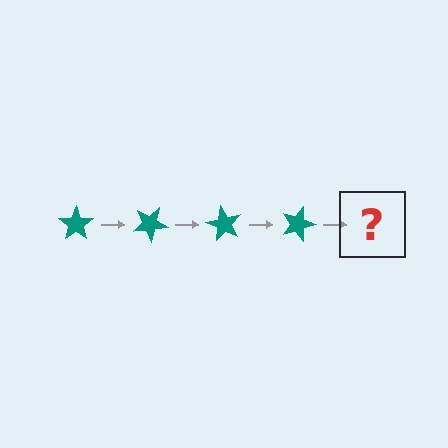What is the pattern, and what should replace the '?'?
The pattern is that the star rotates 30 degrees each step. The '?' should be a teal star rotated 120 degrees.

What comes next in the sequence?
The next element should be a teal star rotated 120 degrees.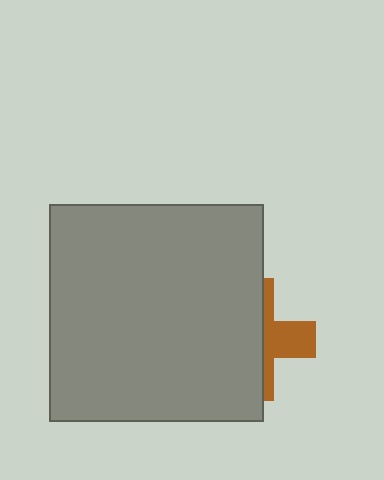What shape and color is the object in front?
The object in front is a gray rectangle.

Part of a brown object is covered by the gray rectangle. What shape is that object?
It is a cross.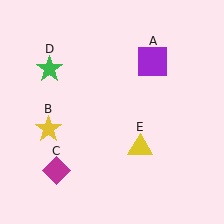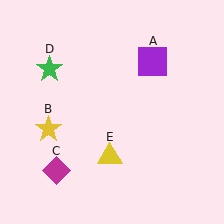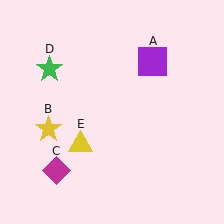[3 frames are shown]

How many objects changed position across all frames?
1 object changed position: yellow triangle (object E).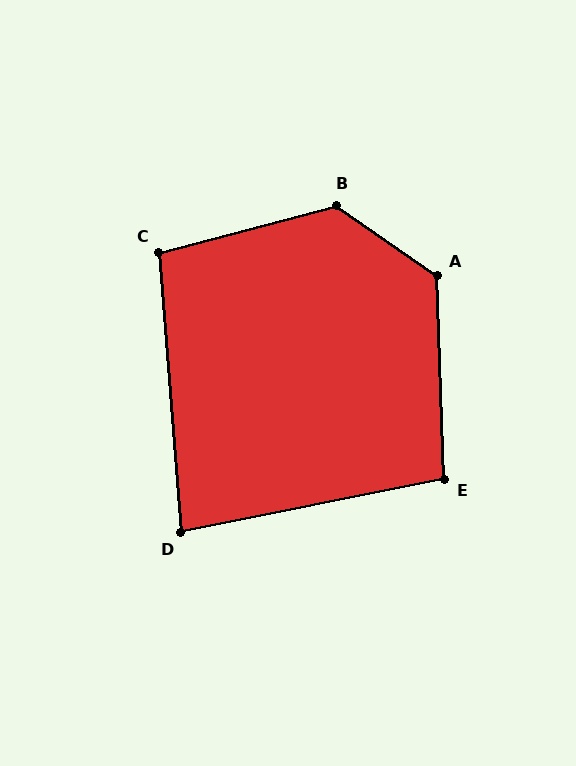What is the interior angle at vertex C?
Approximately 100 degrees (obtuse).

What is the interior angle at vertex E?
Approximately 99 degrees (obtuse).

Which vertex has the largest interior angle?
B, at approximately 131 degrees.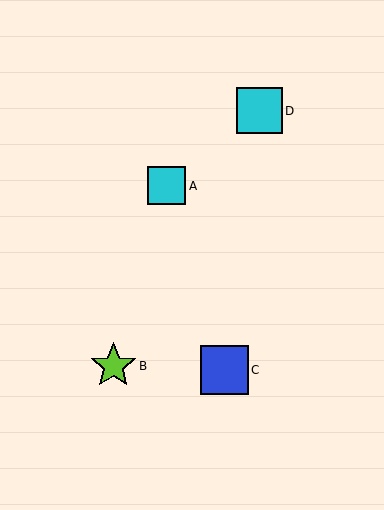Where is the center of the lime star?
The center of the lime star is at (113, 366).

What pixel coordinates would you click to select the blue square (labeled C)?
Click at (224, 370) to select the blue square C.